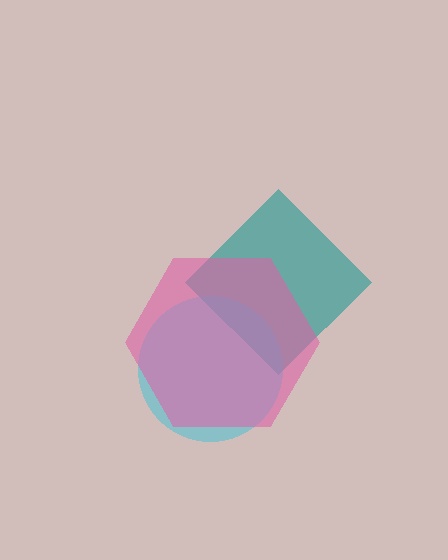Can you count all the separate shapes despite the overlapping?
Yes, there are 3 separate shapes.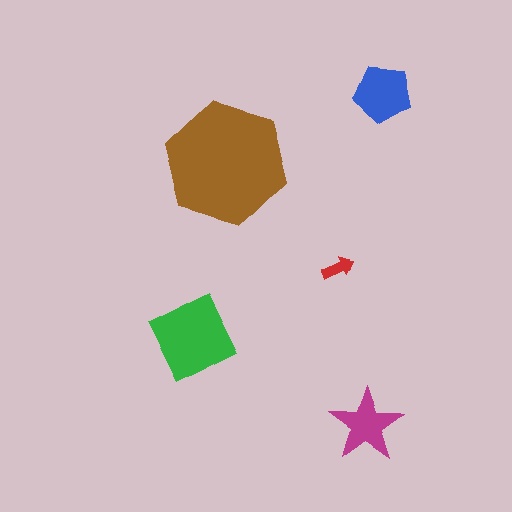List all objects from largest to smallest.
The brown hexagon, the green diamond, the blue pentagon, the magenta star, the red arrow.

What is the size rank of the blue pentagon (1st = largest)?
3rd.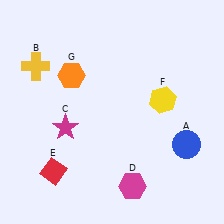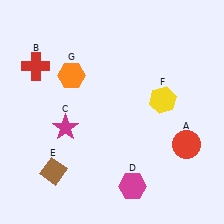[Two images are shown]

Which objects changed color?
A changed from blue to red. B changed from yellow to red. E changed from red to brown.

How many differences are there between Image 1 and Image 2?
There are 3 differences between the two images.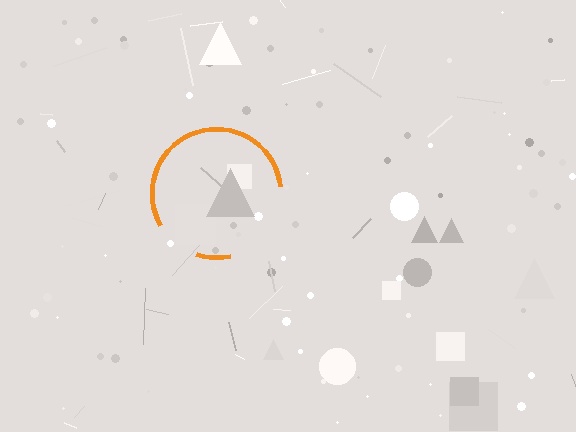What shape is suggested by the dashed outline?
The dashed outline suggests a circle.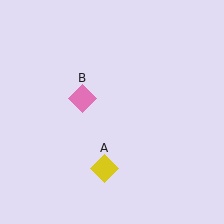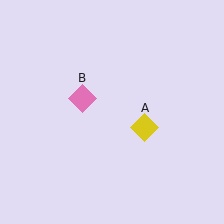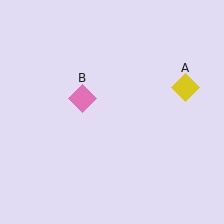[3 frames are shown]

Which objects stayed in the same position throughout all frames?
Pink diamond (object B) remained stationary.